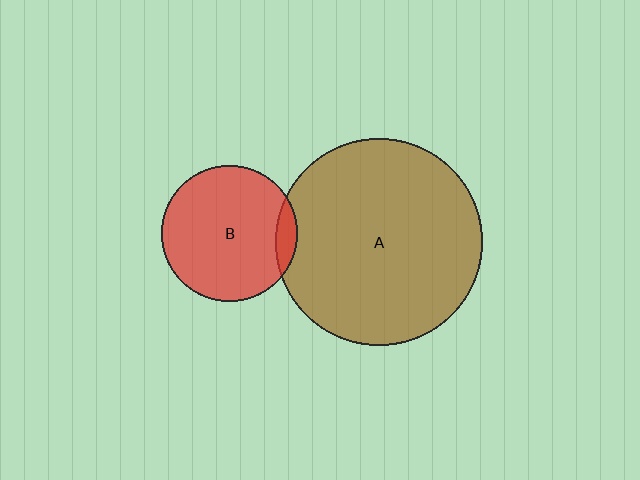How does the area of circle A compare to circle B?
Approximately 2.3 times.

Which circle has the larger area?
Circle A (brown).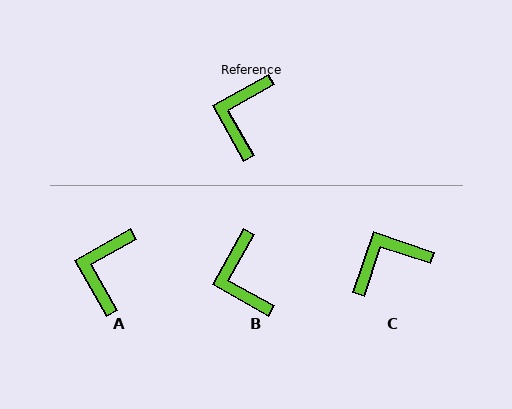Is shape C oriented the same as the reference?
No, it is off by about 48 degrees.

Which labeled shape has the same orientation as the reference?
A.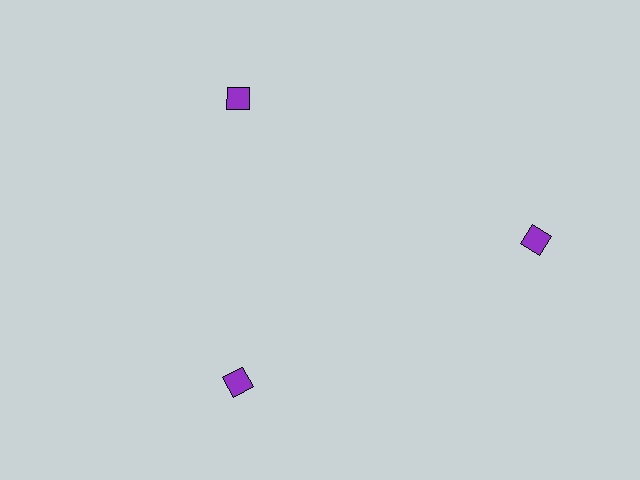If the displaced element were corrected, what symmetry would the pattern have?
It would have 3-fold rotational symmetry — the pattern would map onto itself every 120 degrees.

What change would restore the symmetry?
The symmetry would be restored by moving it inward, back onto the ring so that all 3 diamonds sit at equal angles and equal distance from the center.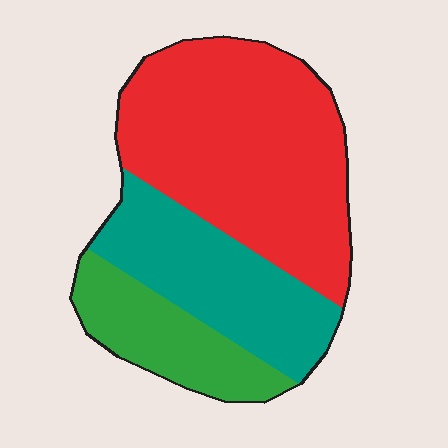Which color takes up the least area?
Green, at roughly 20%.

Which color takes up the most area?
Red, at roughly 55%.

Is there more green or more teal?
Teal.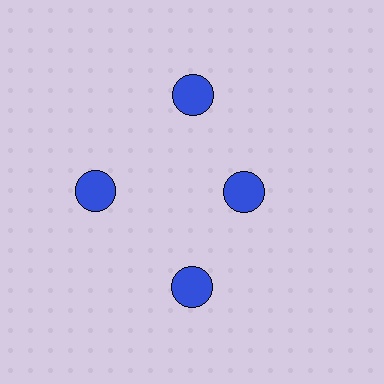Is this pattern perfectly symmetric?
No. The 4 blue circles are arranged in a ring, but one element near the 3 o'clock position is pulled inward toward the center, breaking the 4-fold rotational symmetry.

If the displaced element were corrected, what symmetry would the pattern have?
It would have 4-fold rotational symmetry — the pattern would map onto itself every 90 degrees.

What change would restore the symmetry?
The symmetry would be restored by moving it outward, back onto the ring so that all 4 circles sit at equal angles and equal distance from the center.